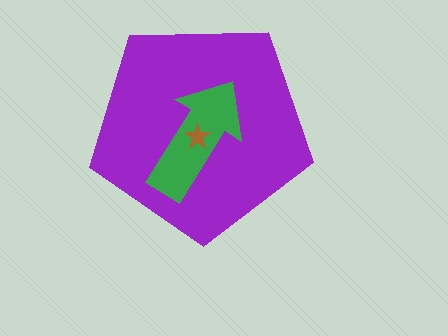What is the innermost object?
The brown star.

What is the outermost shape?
The purple pentagon.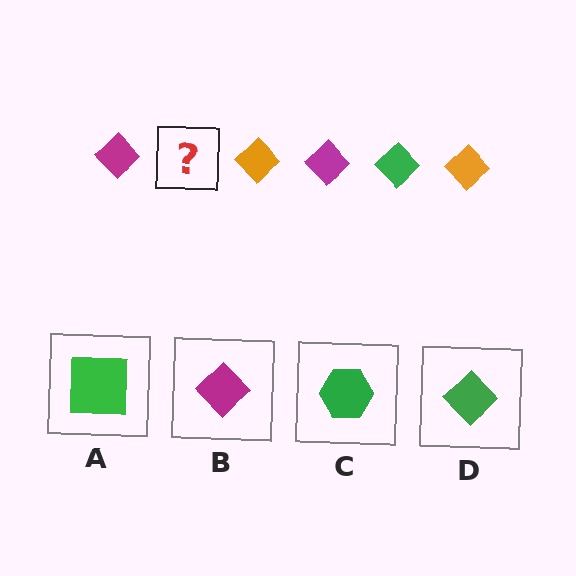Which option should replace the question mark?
Option D.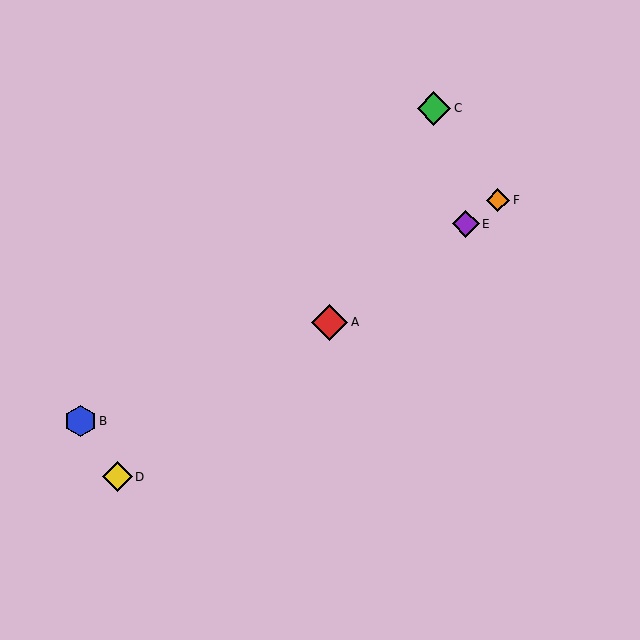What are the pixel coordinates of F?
Object F is at (498, 200).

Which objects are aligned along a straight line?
Objects A, D, E, F are aligned along a straight line.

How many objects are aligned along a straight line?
4 objects (A, D, E, F) are aligned along a straight line.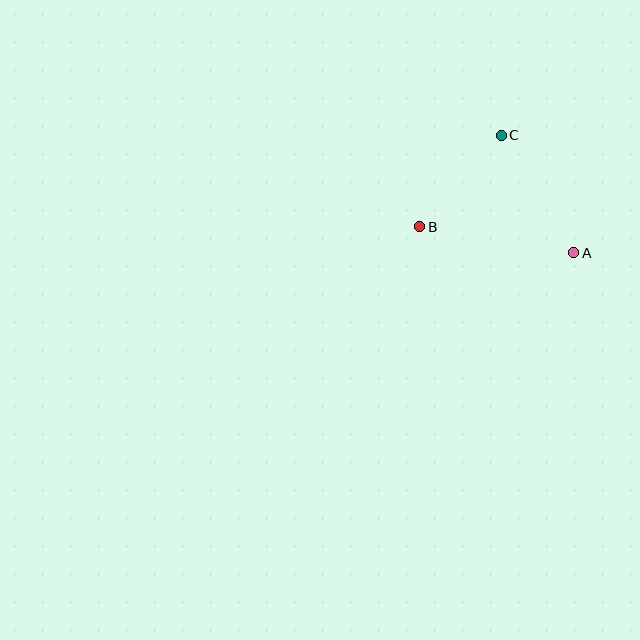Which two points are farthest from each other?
Points A and B are farthest from each other.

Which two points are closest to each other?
Points B and C are closest to each other.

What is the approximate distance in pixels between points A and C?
The distance between A and C is approximately 138 pixels.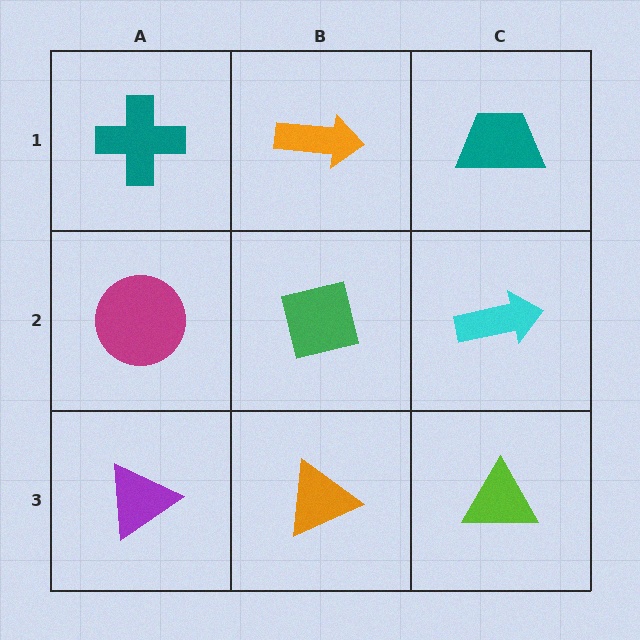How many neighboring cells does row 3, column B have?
3.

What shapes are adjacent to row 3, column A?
A magenta circle (row 2, column A), an orange triangle (row 3, column B).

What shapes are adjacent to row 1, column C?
A cyan arrow (row 2, column C), an orange arrow (row 1, column B).